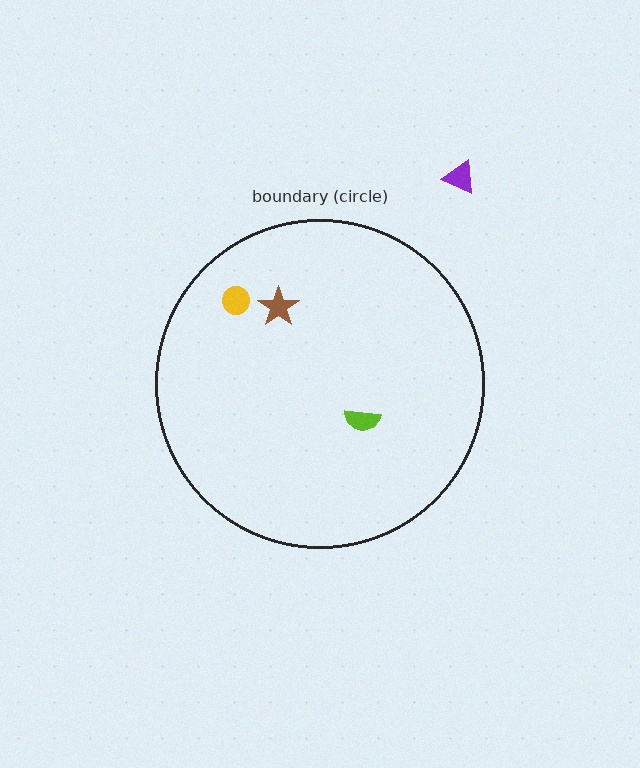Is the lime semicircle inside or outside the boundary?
Inside.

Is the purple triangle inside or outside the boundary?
Outside.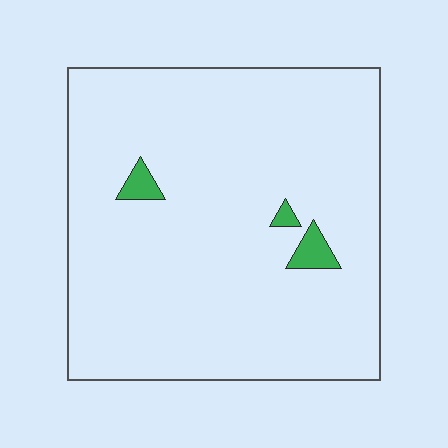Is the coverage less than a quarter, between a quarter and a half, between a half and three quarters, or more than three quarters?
Less than a quarter.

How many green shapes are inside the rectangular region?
3.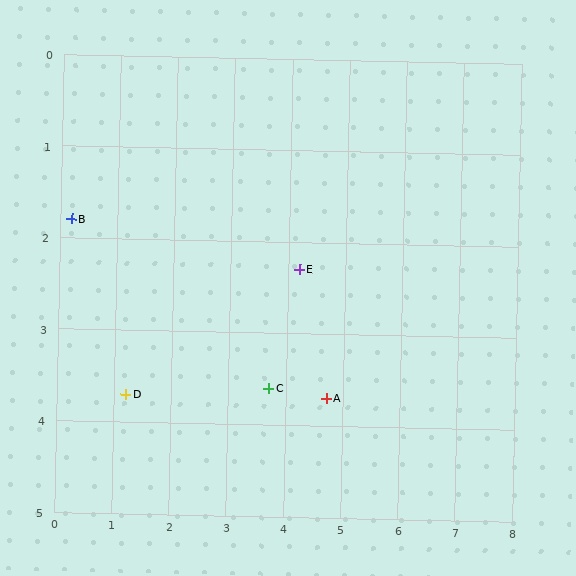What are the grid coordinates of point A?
Point A is at approximately (4.7, 3.7).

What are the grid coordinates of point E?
Point E is at approximately (4.2, 2.3).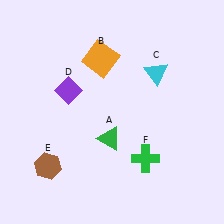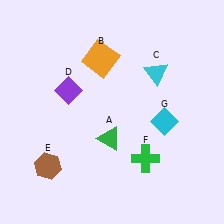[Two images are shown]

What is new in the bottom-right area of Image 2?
A cyan diamond (G) was added in the bottom-right area of Image 2.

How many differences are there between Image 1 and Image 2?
There is 1 difference between the two images.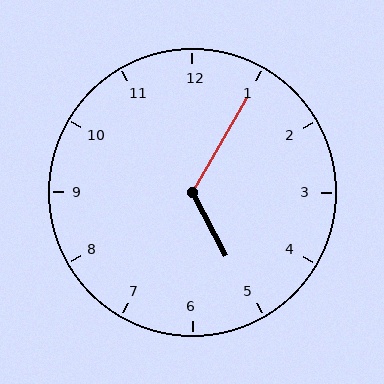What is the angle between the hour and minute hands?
Approximately 122 degrees.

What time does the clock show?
5:05.